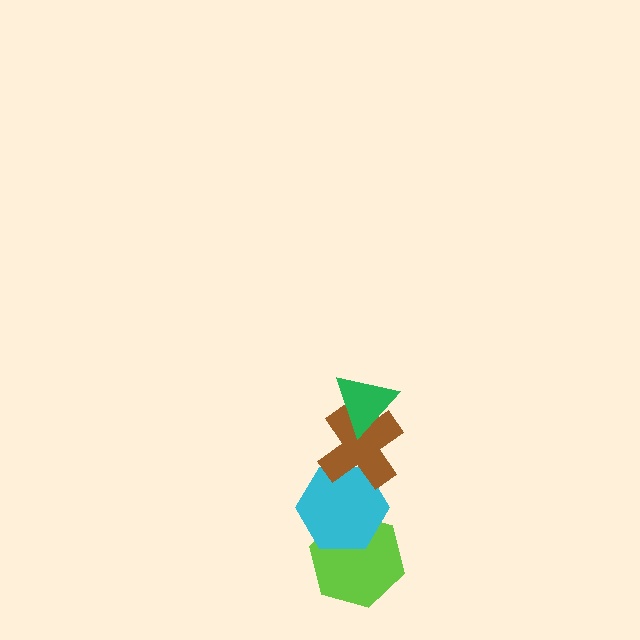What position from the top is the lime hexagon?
The lime hexagon is 4th from the top.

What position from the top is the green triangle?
The green triangle is 1st from the top.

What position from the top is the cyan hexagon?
The cyan hexagon is 3rd from the top.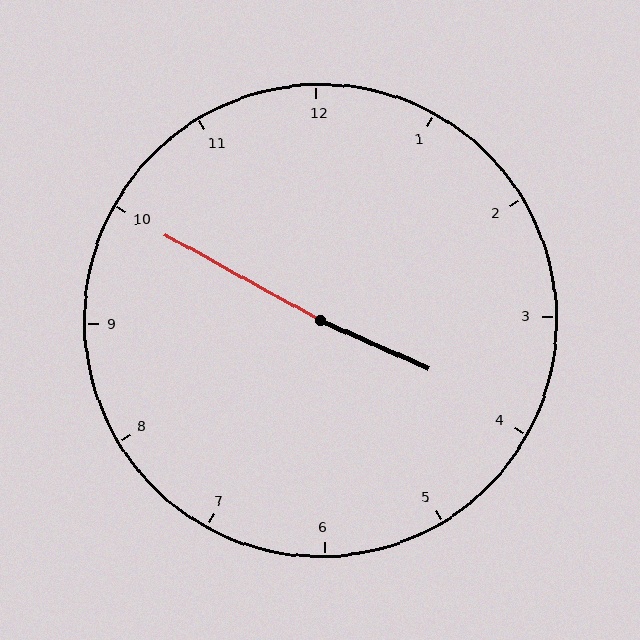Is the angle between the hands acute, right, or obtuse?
It is obtuse.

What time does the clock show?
3:50.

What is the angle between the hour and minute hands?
Approximately 175 degrees.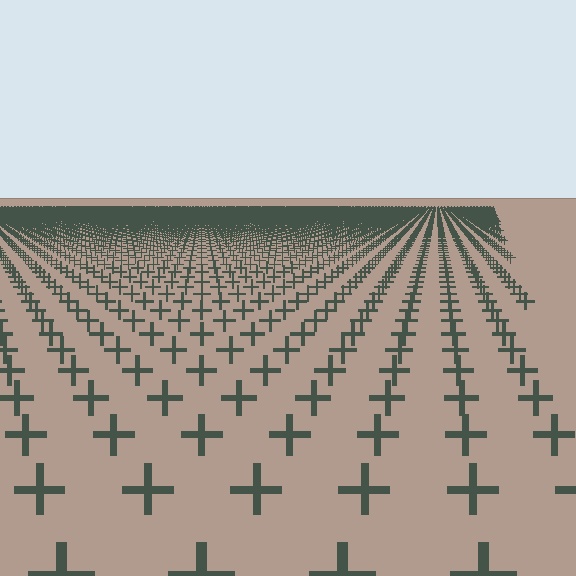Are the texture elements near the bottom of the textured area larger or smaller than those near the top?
Larger. Near the bottom, elements are closer to the viewer and appear at a bigger on-screen size.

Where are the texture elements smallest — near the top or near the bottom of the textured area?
Near the top.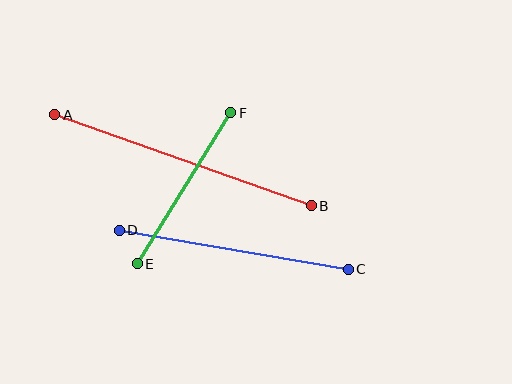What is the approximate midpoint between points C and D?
The midpoint is at approximately (234, 250) pixels.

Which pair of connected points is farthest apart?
Points A and B are farthest apart.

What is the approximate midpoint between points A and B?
The midpoint is at approximately (183, 160) pixels.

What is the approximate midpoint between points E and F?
The midpoint is at approximately (184, 188) pixels.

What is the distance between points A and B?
The distance is approximately 272 pixels.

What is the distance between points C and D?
The distance is approximately 232 pixels.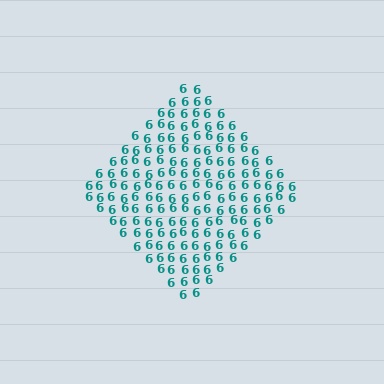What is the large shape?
The large shape is a diamond.